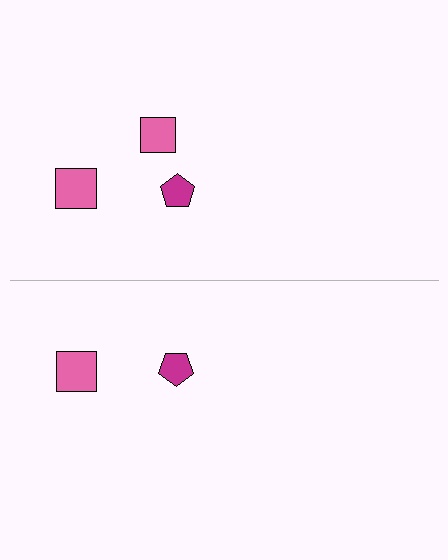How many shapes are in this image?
There are 5 shapes in this image.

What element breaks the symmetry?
A pink square is missing from the bottom side.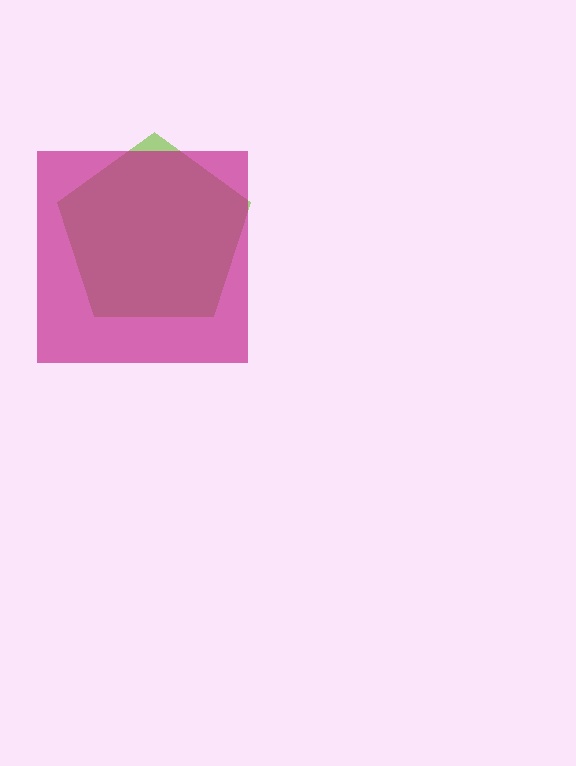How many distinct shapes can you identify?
There are 2 distinct shapes: a lime pentagon, a magenta square.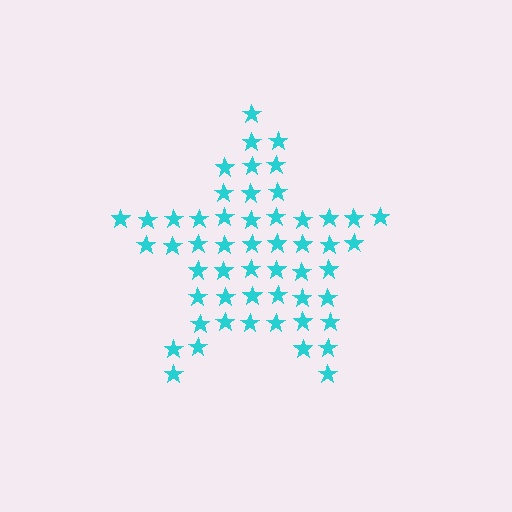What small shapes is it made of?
It is made of small stars.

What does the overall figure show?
The overall figure shows a star.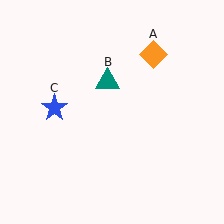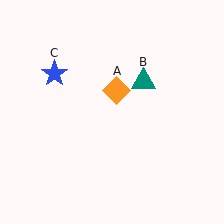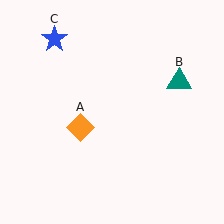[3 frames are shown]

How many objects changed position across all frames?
3 objects changed position: orange diamond (object A), teal triangle (object B), blue star (object C).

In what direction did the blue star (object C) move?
The blue star (object C) moved up.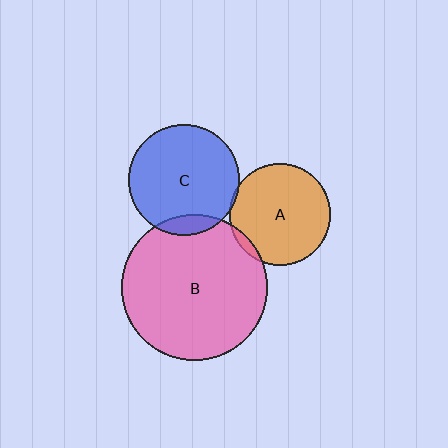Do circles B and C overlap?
Yes.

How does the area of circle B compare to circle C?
Approximately 1.7 times.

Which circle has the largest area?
Circle B (pink).